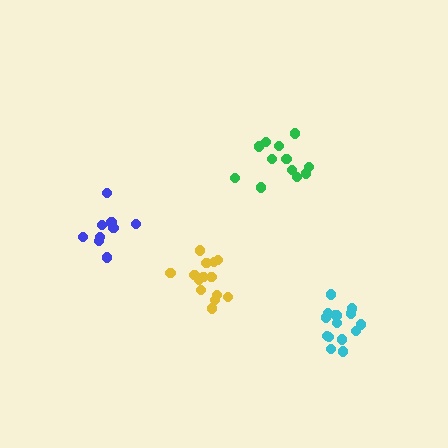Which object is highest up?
The green cluster is topmost.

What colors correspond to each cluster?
The clusters are colored: green, blue, cyan, yellow.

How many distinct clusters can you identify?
There are 4 distinct clusters.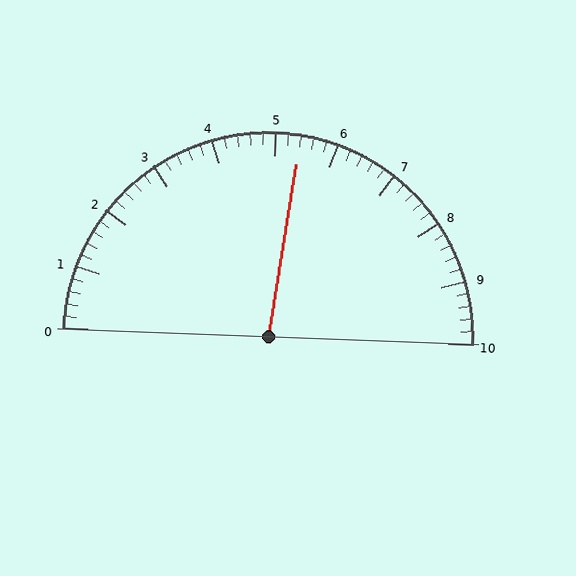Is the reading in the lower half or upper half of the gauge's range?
The reading is in the upper half of the range (0 to 10).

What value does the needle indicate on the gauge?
The needle indicates approximately 5.4.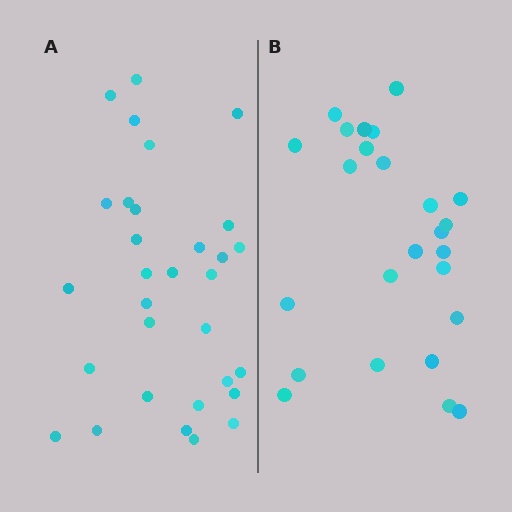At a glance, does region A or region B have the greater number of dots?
Region A (the left region) has more dots.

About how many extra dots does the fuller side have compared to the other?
Region A has about 6 more dots than region B.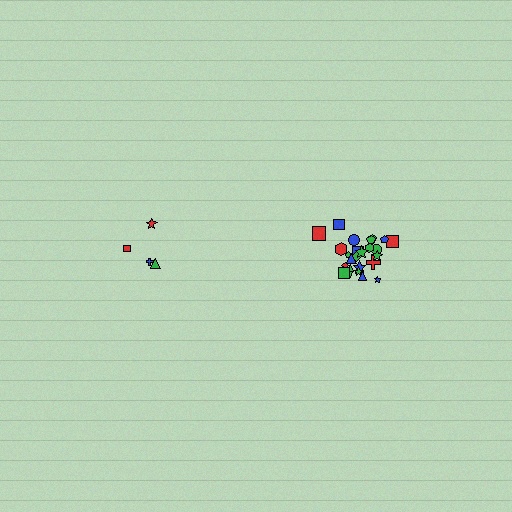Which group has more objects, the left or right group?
The right group.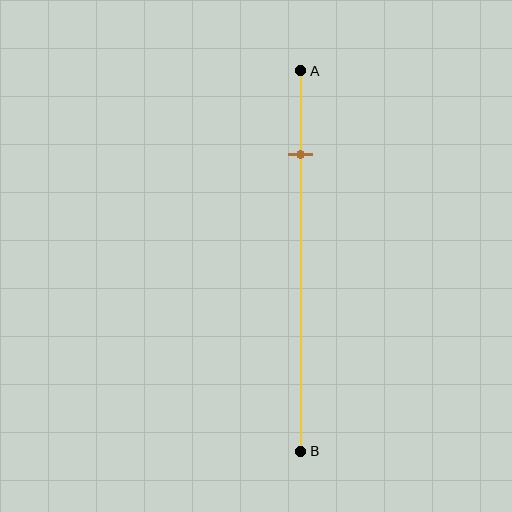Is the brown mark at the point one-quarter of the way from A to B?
No, the mark is at about 20% from A, not at the 25% one-quarter point.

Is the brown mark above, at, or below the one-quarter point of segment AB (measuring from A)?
The brown mark is above the one-quarter point of segment AB.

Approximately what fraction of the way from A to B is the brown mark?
The brown mark is approximately 20% of the way from A to B.